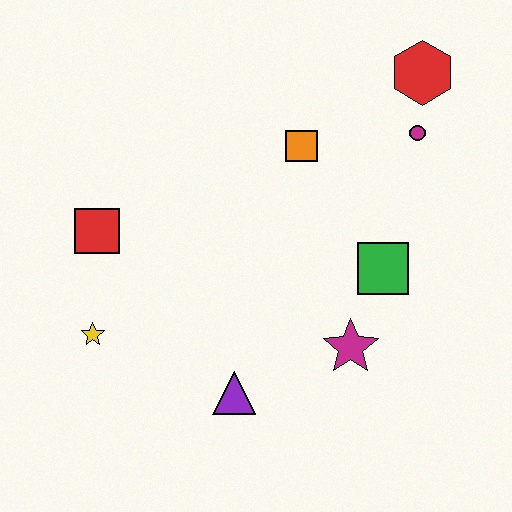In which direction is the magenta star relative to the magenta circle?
The magenta star is below the magenta circle.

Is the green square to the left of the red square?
No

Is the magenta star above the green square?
No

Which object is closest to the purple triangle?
The magenta star is closest to the purple triangle.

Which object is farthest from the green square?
The yellow star is farthest from the green square.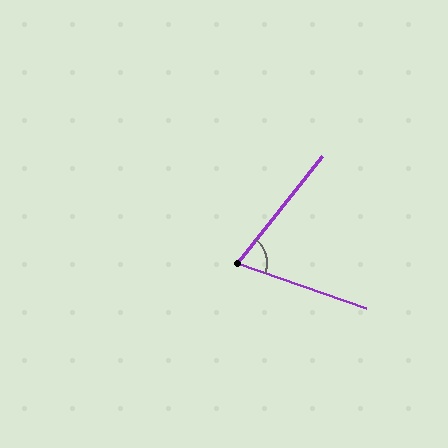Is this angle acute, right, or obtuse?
It is acute.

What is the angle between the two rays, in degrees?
Approximately 71 degrees.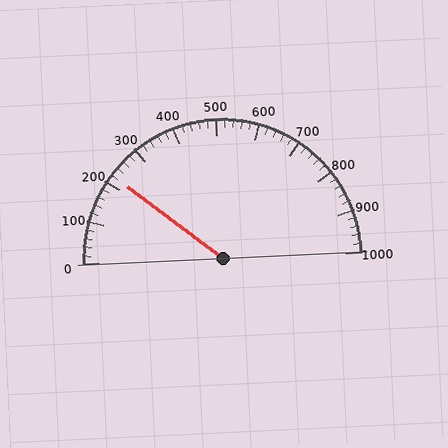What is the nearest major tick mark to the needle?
The nearest major tick mark is 200.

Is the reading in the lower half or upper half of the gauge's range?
The reading is in the lower half of the range (0 to 1000).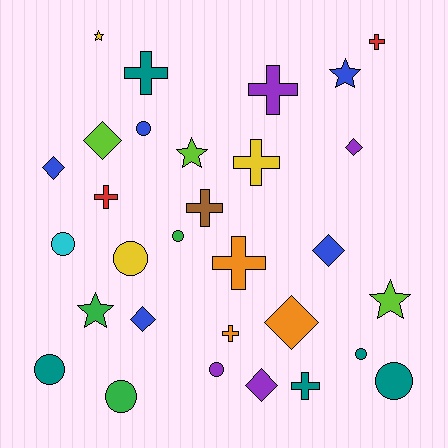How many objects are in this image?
There are 30 objects.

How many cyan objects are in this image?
There is 1 cyan object.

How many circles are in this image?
There are 9 circles.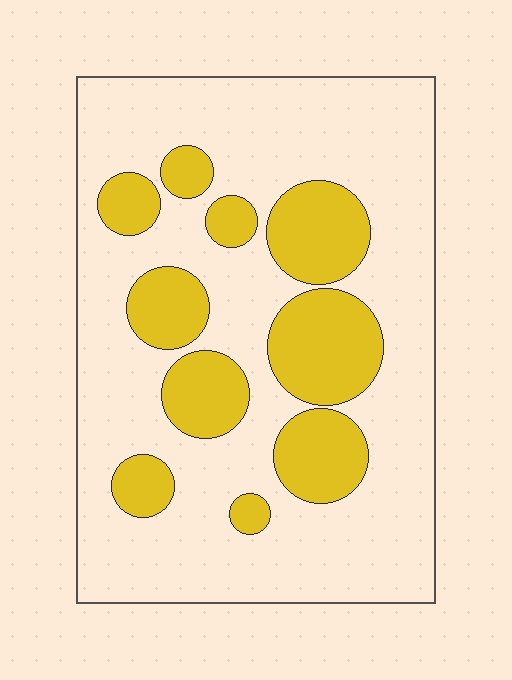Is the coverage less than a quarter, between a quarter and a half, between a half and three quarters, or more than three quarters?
Between a quarter and a half.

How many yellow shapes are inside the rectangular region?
10.